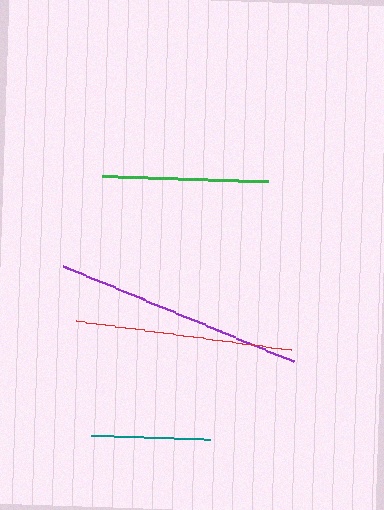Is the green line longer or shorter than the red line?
The red line is longer than the green line.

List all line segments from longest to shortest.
From longest to shortest: purple, red, green, teal.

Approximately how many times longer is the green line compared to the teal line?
The green line is approximately 1.4 times the length of the teal line.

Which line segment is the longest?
The purple line is the longest at approximately 250 pixels.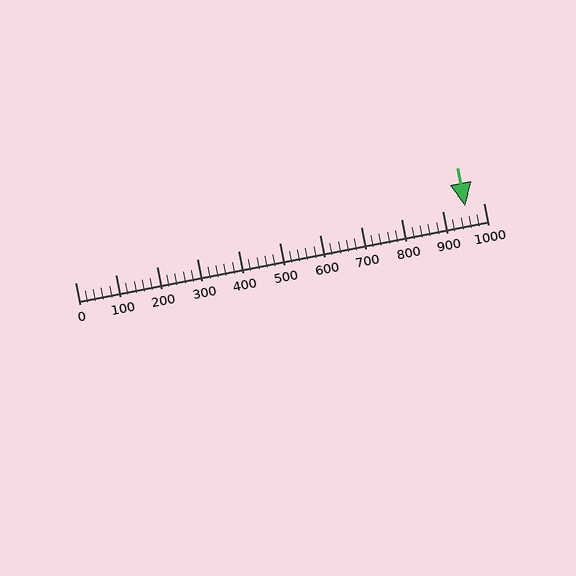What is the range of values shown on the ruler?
The ruler shows values from 0 to 1000.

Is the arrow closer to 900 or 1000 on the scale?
The arrow is closer to 1000.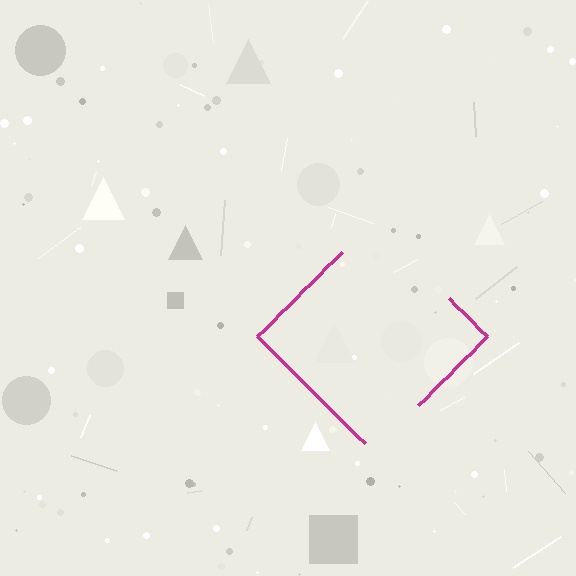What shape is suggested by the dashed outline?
The dashed outline suggests a diamond.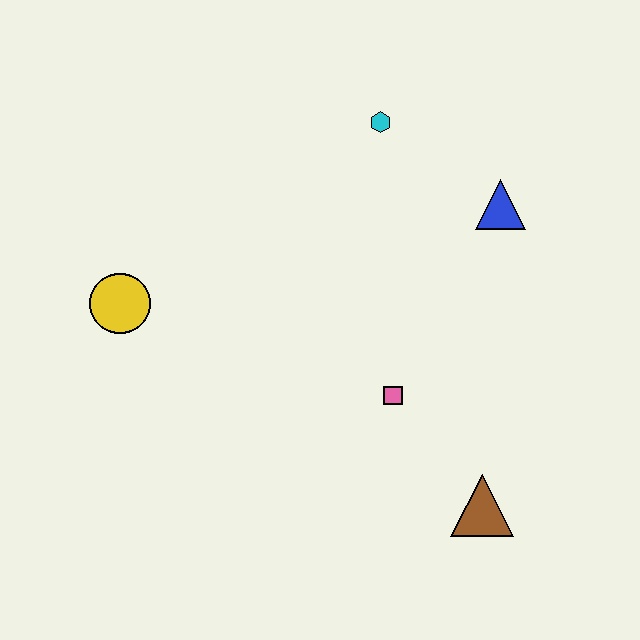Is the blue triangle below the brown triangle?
No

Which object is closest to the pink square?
The brown triangle is closest to the pink square.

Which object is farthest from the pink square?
The yellow circle is farthest from the pink square.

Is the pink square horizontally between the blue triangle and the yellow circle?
Yes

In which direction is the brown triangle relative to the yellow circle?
The brown triangle is to the right of the yellow circle.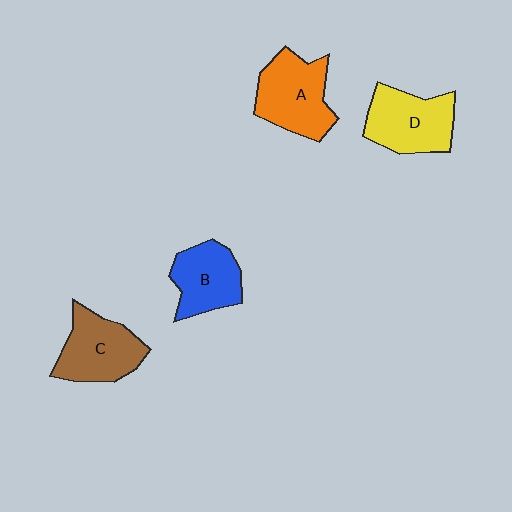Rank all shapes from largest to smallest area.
From largest to smallest: A (orange), D (yellow), C (brown), B (blue).